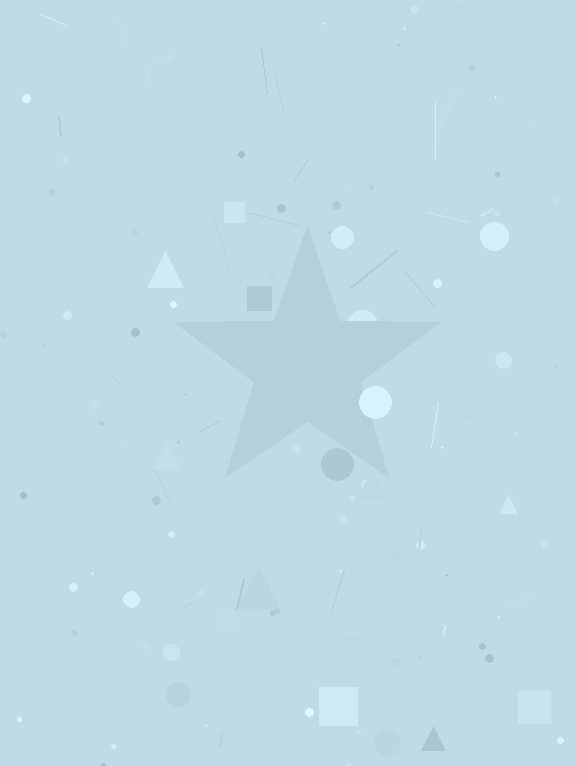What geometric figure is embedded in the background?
A star is embedded in the background.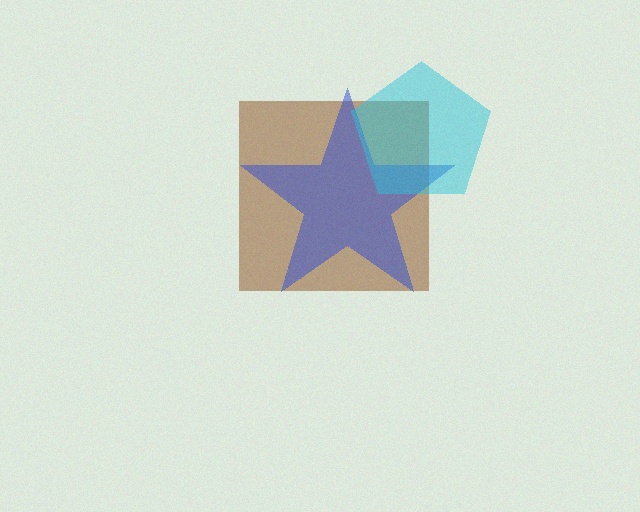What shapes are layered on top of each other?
The layered shapes are: a brown square, a blue star, a cyan pentagon.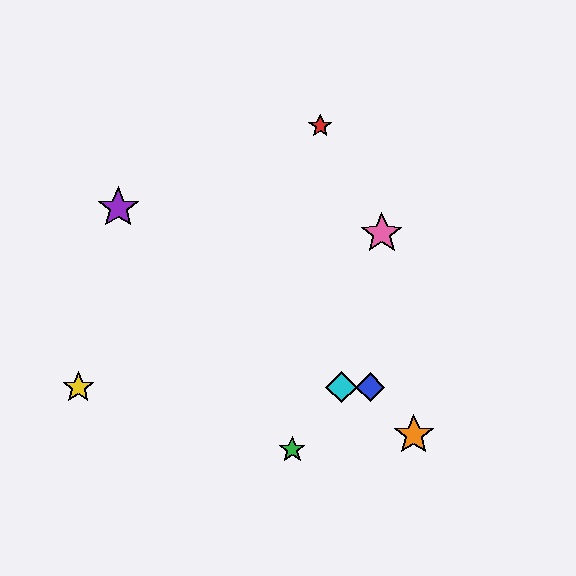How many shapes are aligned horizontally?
3 shapes (the blue diamond, the yellow star, the cyan diamond) are aligned horizontally.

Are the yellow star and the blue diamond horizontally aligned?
Yes, both are at y≈387.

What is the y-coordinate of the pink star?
The pink star is at y≈234.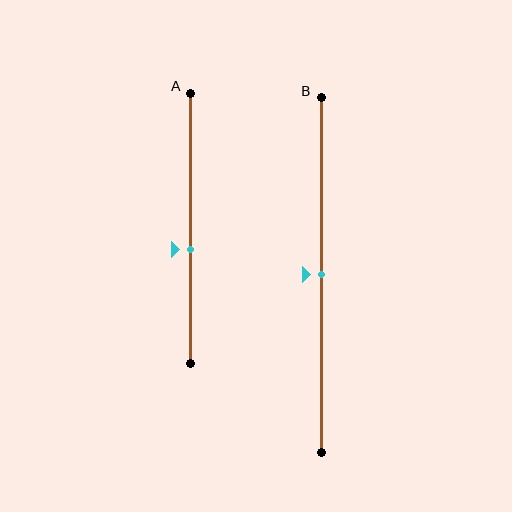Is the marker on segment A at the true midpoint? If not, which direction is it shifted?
No, the marker on segment A is shifted downward by about 8% of the segment length.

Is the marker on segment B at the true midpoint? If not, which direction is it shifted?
Yes, the marker on segment B is at the true midpoint.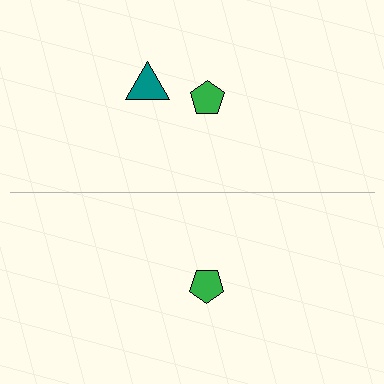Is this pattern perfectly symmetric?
No, the pattern is not perfectly symmetric. A teal triangle is missing from the bottom side.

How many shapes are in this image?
There are 3 shapes in this image.